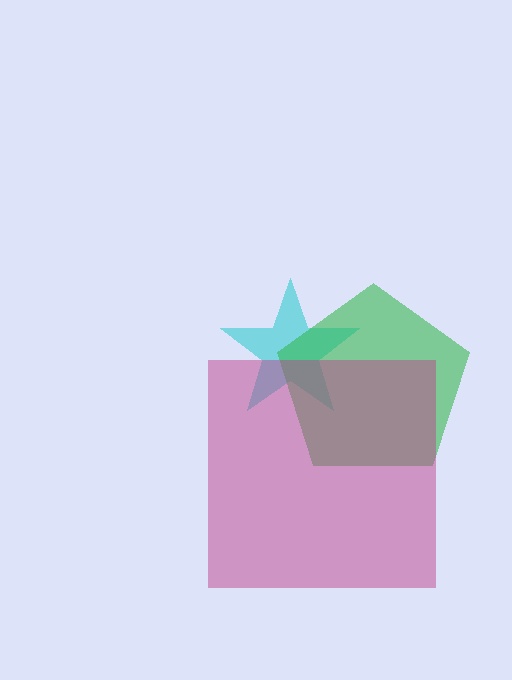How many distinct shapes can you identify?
There are 3 distinct shapes: a cyan star, a green pentagon, a magenta square.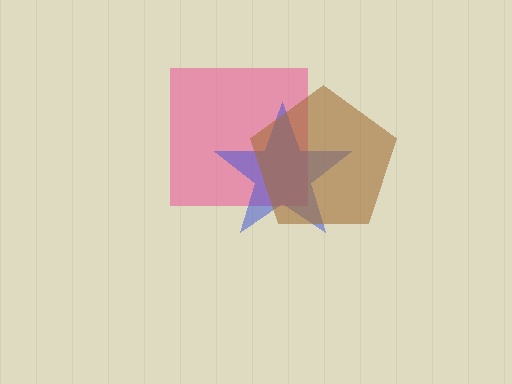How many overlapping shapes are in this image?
There are 3 overlapping shapes in the image.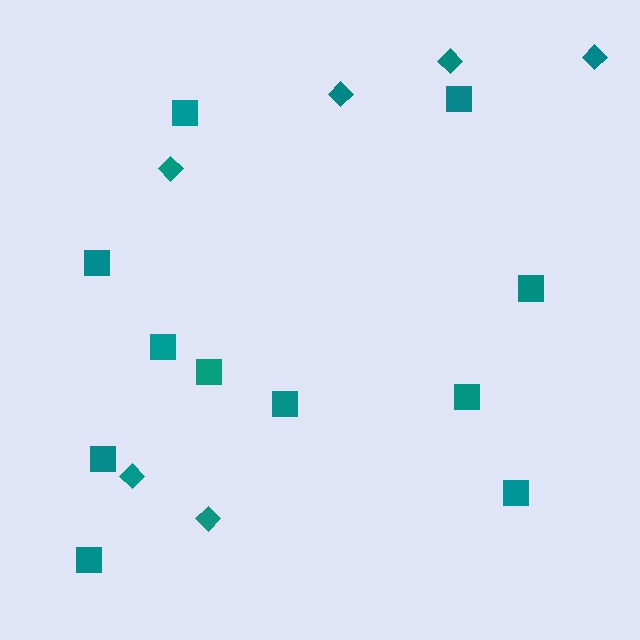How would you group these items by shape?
There are 2 groups: one group of diamonds (6) and one group of squares (11).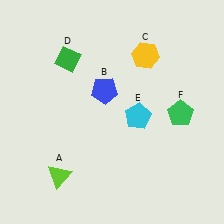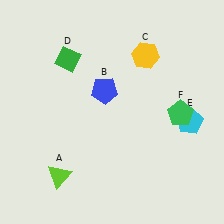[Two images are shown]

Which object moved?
The cyan pentagon (E) moved right.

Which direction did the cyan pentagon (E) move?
The cyan pentagon (E) moved right.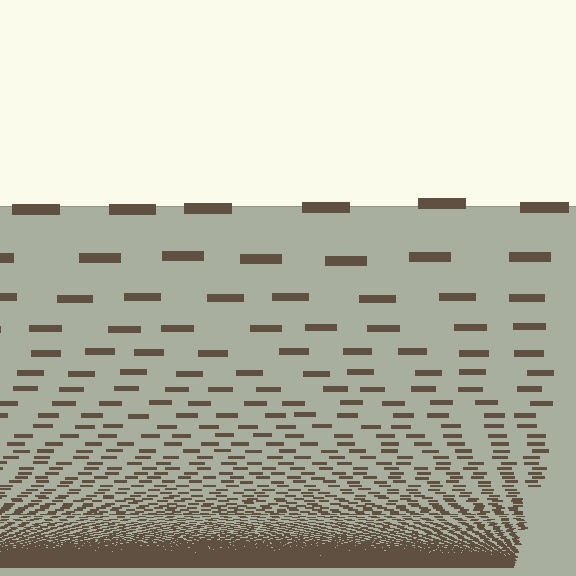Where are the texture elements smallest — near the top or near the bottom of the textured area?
Near the bottom.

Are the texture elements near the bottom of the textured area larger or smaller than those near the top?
Smaller. The gradient is inverted — elements near the bottom are smaller and denser.